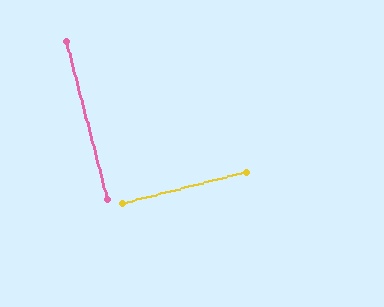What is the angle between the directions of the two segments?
Approximately 90 degrees.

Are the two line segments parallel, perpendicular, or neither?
Perpendicular — they meet at approximately 90°.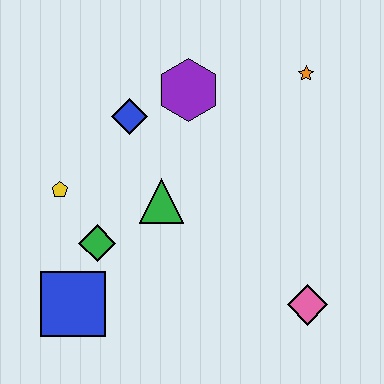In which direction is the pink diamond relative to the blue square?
The pink diamond is to the right of the blue square.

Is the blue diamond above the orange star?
No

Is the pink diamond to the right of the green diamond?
Yes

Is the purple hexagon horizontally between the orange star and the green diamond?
Yes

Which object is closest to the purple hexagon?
The blue diamond is closest to the purple hexagon.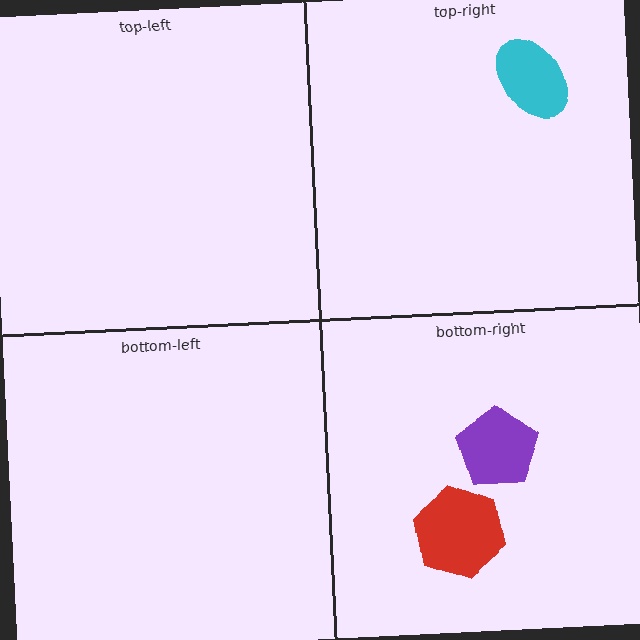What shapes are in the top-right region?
The cyan ellipse.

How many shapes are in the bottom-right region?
2.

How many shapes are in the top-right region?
1.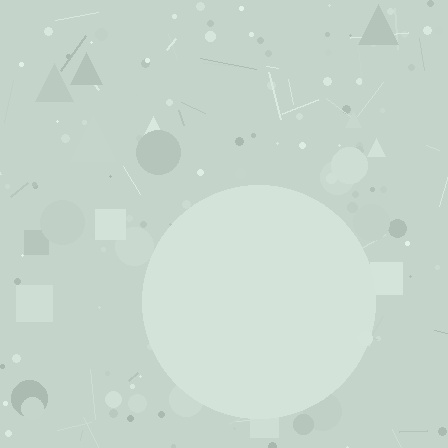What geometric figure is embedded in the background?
A circle is embedded in the background.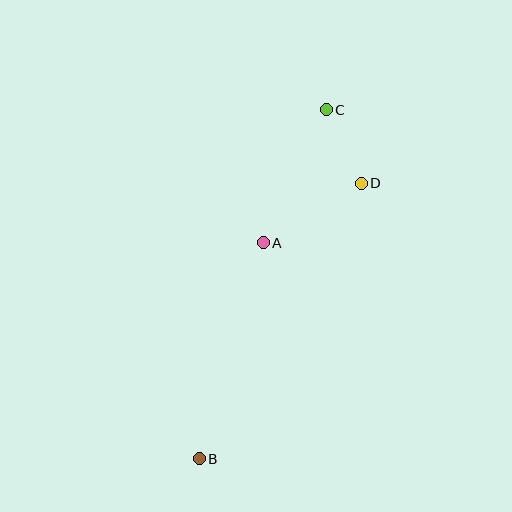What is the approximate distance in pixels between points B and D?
The distance between B and D is approximately 320 pixels.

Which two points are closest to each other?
Points C and D are closest to each other.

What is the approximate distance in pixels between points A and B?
The distance between A and B is approximately 225 pixels.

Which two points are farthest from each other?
Points B and C are farthest from each other.